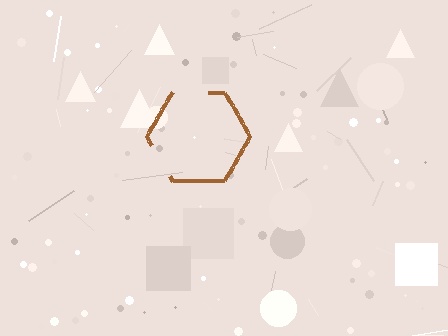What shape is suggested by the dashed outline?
The dashed outline suggests a hexagon.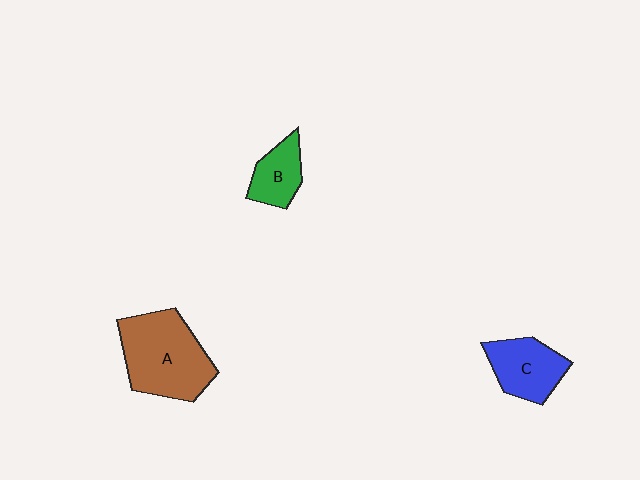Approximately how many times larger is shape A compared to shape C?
Approximately 1.7 times.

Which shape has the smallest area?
Shape B (green).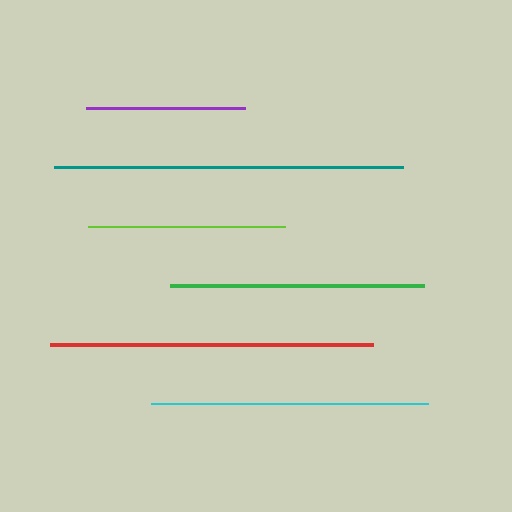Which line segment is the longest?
The teal line is the longest at approximately 349 pixels.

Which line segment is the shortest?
The purple line is the shortest at approximately 159 pixels.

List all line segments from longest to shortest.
From longest to shortest: teal, red, cyan, green, lime, purple.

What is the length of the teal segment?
The teal segment is approximately 349 pixels long.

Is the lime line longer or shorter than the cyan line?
The cyan line is longer than the lime line.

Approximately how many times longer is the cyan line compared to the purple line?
The cyan line is approximately 1.7 times the length of the purple line.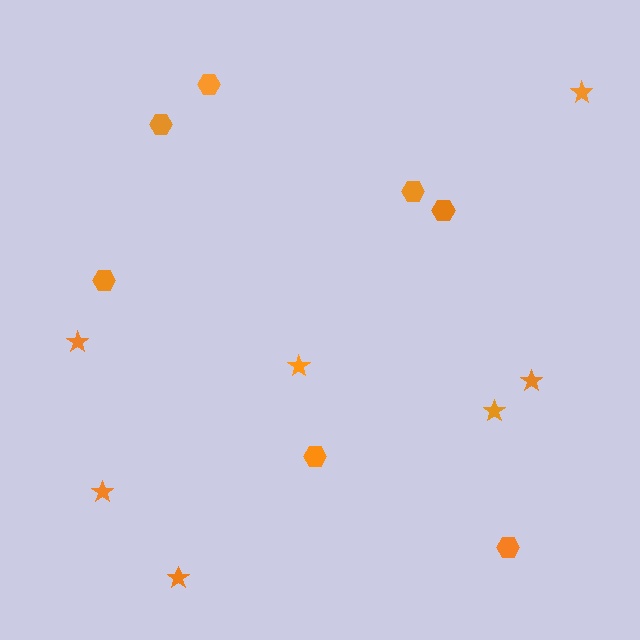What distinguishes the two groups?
There are 2 groups: one group of hexagons (7) and one group of stars (7).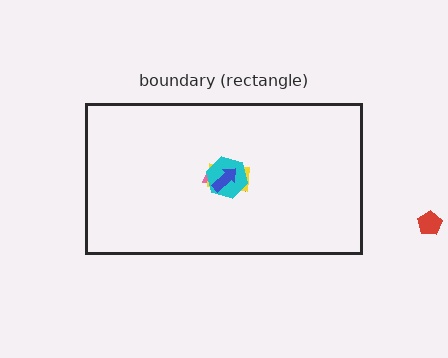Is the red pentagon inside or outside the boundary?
Outside.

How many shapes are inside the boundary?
4 inside, 1 outside.